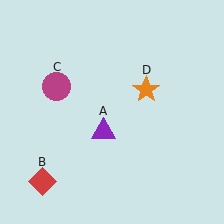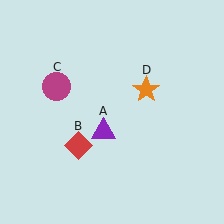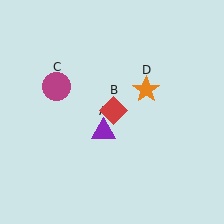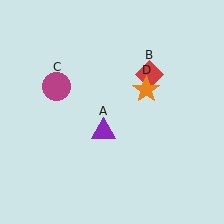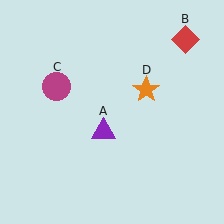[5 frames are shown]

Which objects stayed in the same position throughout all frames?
Purple triangle (object A) and magenta circle (object C) and orange star (object D) remained stationary.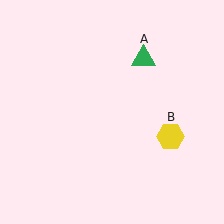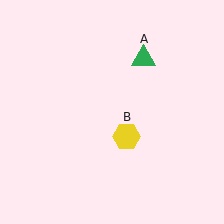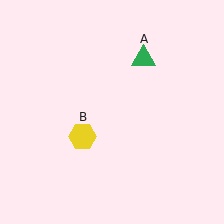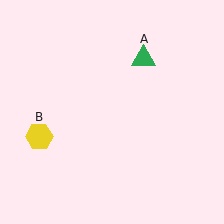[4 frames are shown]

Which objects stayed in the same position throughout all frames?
Green triangle (object A) remained stationary.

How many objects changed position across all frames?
1 object changed position: yellow hexagon (object B).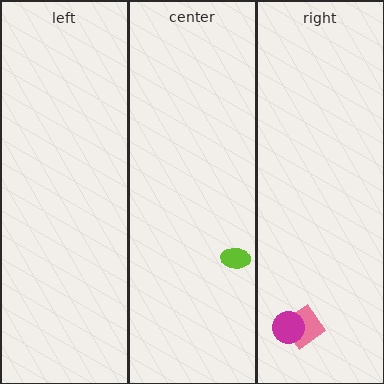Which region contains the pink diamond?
The right region.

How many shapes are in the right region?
2.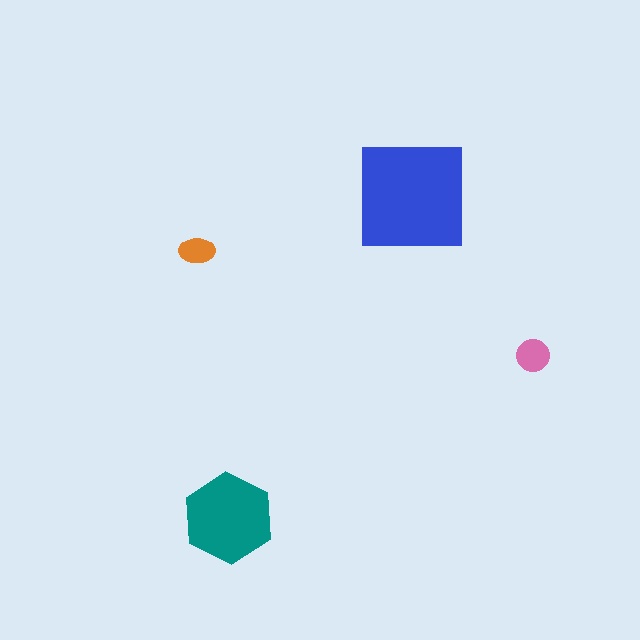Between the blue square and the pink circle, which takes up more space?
The blue square.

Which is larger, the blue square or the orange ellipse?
The blue square.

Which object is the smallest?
The orange ellipse.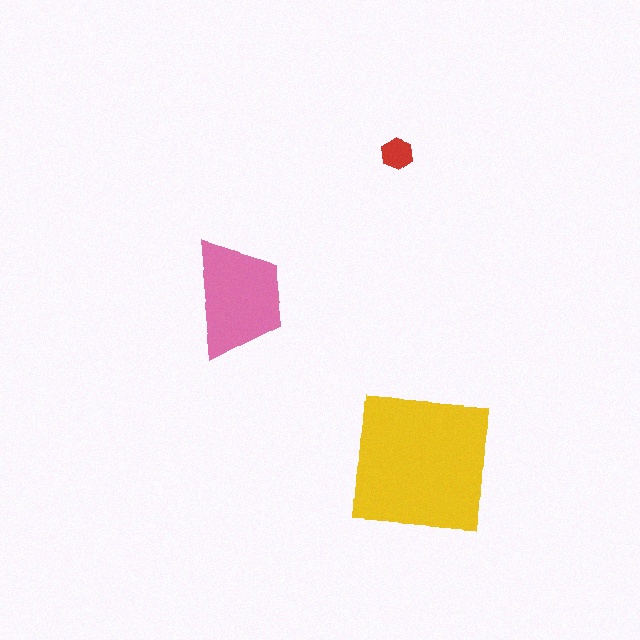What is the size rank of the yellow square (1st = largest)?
1st.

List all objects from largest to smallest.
The yellow square, the pink trapezoid, the red hexagon.